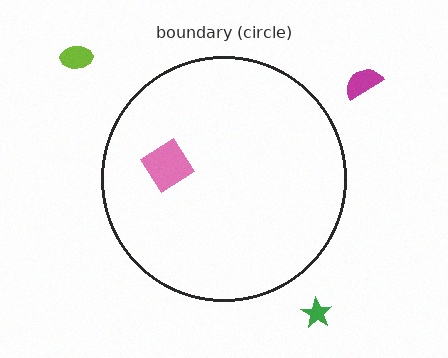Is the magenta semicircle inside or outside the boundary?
Outside.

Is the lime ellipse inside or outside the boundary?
Outside.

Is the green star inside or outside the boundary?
Outside.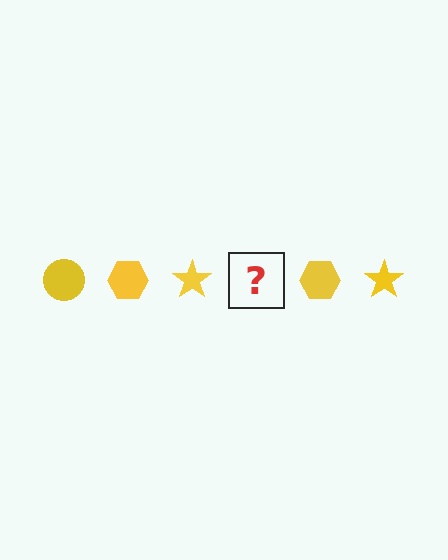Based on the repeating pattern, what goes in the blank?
The blank should be a yellow circle.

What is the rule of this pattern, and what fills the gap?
The rule is that the pattern cycles through circle, hexagon, star shapes in yellow. The gap should be filled with a yellow circle.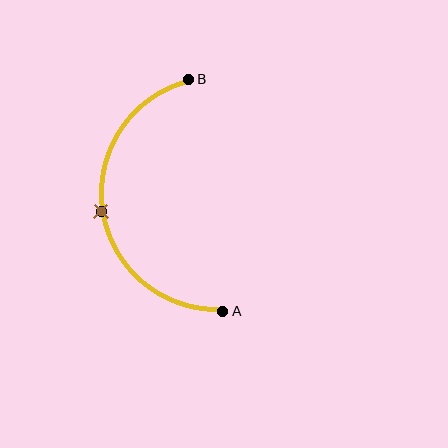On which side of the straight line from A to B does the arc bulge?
The arc bulges to the left of the straight line connecting A and B.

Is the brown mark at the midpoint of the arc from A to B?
Yes. The brown mark lies on the arc at equal arc-length from both A and B — it is the arc midpoint.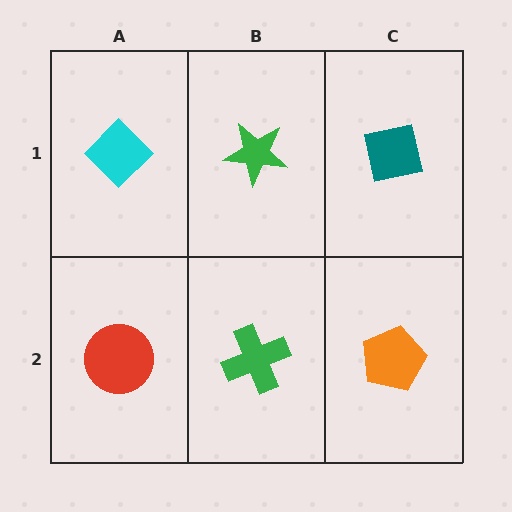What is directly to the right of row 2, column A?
A green cross.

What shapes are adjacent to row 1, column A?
A red circle (row 2, column A), a green star (row 1, column B).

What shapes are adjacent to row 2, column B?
A green star (row 1, column B), a red circle (row 2, column A), an orange pentagon (row 2, column C).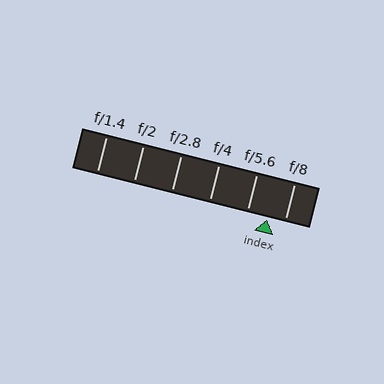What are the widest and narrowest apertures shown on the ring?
The widest aperture shown is f/1.4 and the narrowest is f/8.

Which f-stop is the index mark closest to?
The index mark is closest to f/8.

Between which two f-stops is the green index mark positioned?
The index mark is between f/5.6 and f/8.